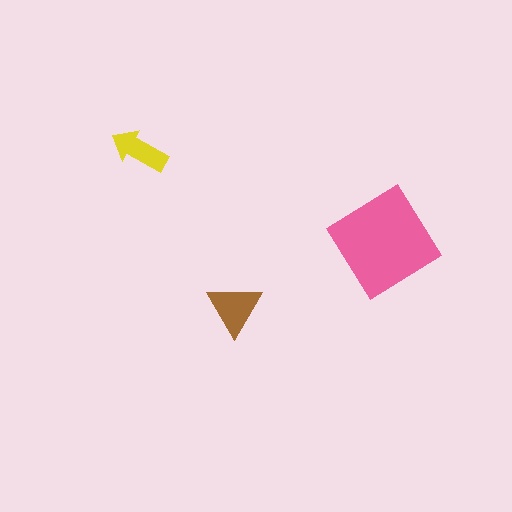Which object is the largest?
The pink diamond.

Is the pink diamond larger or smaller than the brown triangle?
Larger.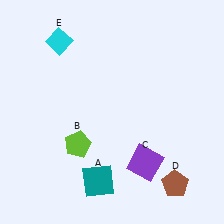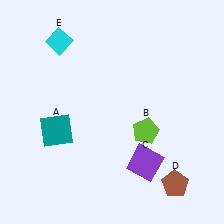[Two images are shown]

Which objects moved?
The objects that moved are: the teal square (A), the lime pentagon (B).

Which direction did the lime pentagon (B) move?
The lime pentagon (B) moved right.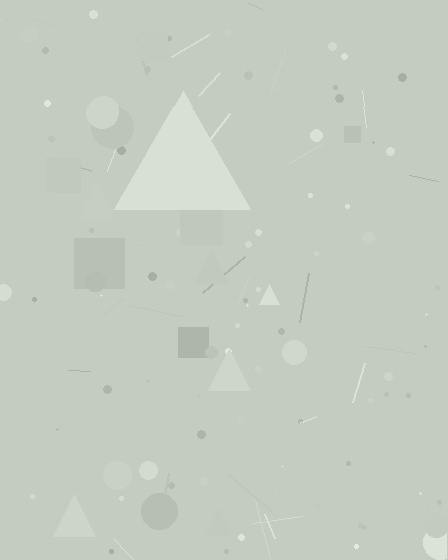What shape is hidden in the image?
A triangle is hidden in the image.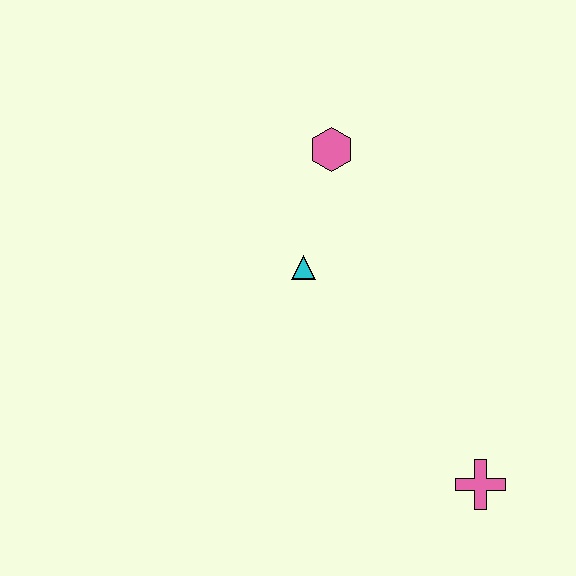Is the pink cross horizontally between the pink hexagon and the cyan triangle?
No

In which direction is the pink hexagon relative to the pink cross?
The pink hexagon is above the pink cross.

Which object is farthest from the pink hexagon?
The pink cross is farthest from the pink hexagon.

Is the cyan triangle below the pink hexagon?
Yes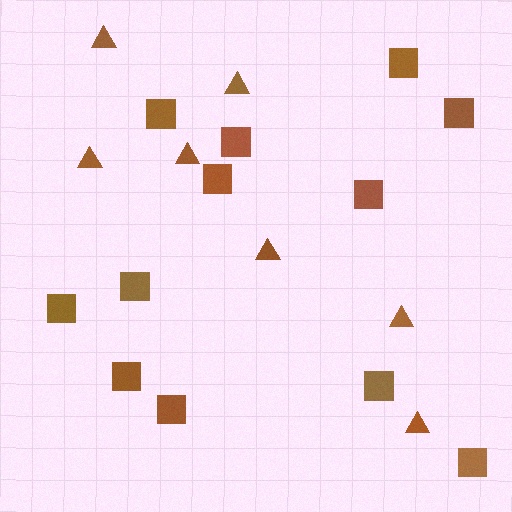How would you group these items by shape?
There are 2 groups: one group of triangles (7) and one group of squares (12).